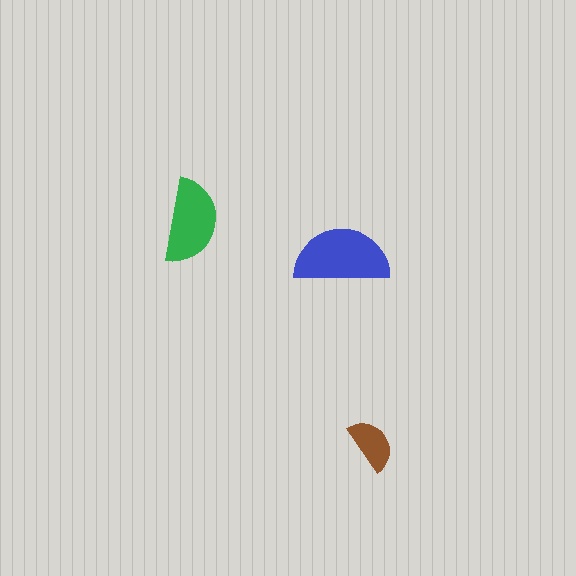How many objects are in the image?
There are 3 objects in the image.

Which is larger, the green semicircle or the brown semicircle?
The green one.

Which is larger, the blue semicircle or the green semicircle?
The blue one.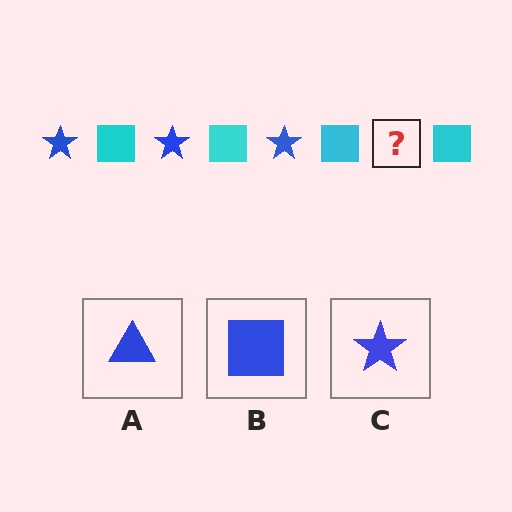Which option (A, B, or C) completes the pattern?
C.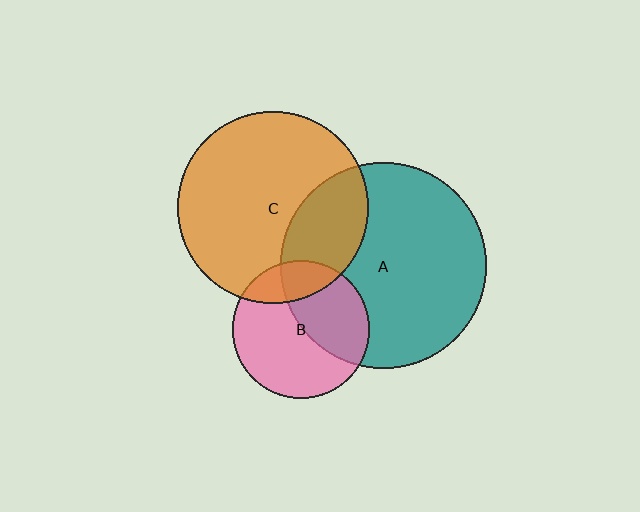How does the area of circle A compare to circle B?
Approximately 2.3 times.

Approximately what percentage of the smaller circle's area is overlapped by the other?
Approximately 30%.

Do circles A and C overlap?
Yes.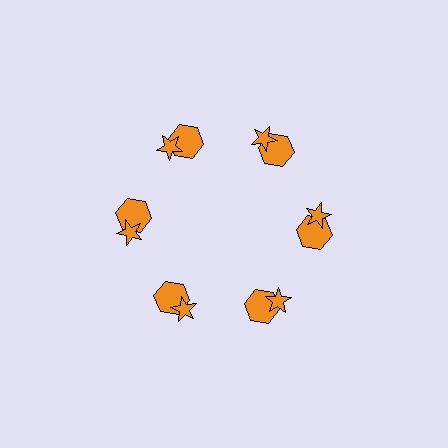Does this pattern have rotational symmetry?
Yes, this pattern has 6-fold rotational symmetry. It looks the same after rotating 60 degrees around the center.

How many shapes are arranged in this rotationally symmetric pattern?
There are 12 shapes, arranged in 6 groups of 2.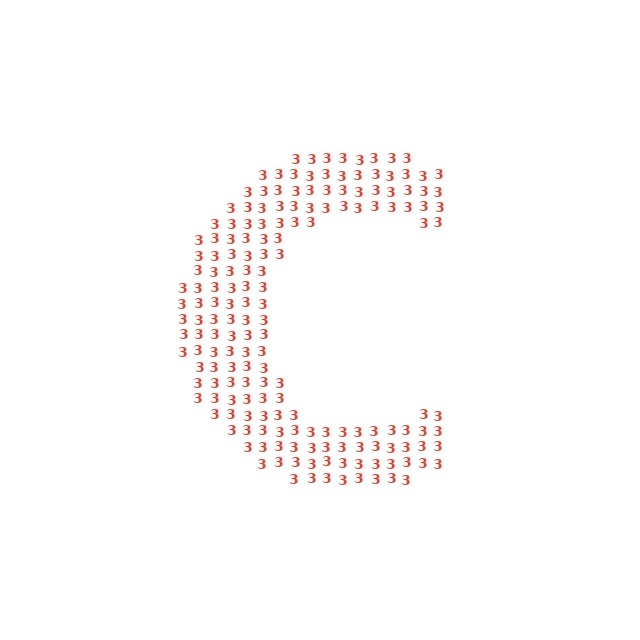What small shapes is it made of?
It is made of small digit 3's.